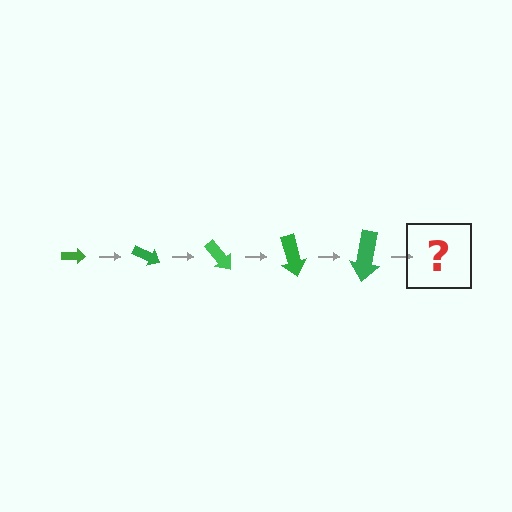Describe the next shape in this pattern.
It should be an arrow, larger than the previous one and rotated 125 degrees from the start.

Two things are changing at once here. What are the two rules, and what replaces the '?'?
The two rules are that the arrow grows larger each step and it rotates 25 degrees each step. The '?' should be an arrow, larger than the previous one and rotated 125 degrees from the start.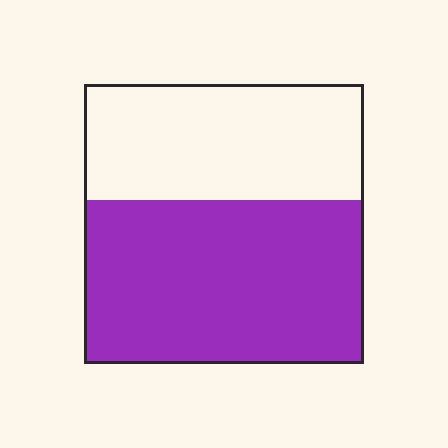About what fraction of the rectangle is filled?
About three fifths (3/5).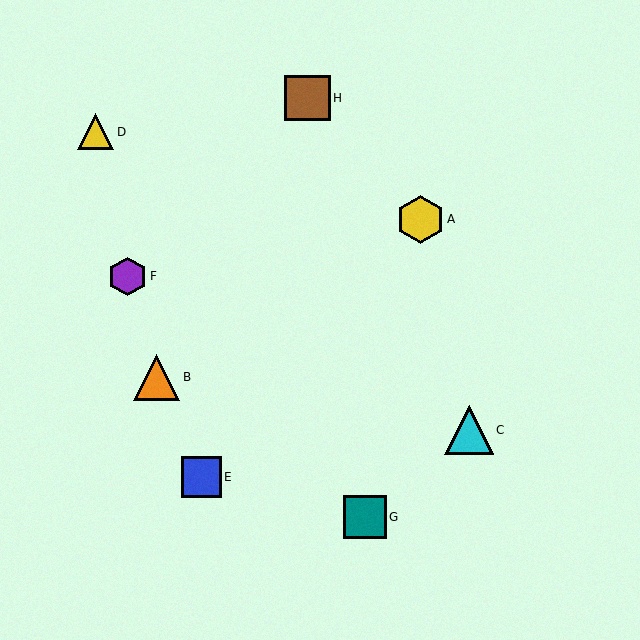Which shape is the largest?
The cyan triangle (labeled C) is the largest.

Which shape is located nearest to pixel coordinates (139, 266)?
The purple hexagon (labeled F) at (128, 276) is nearest to that location.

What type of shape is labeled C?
Shape C is a cyan triangle.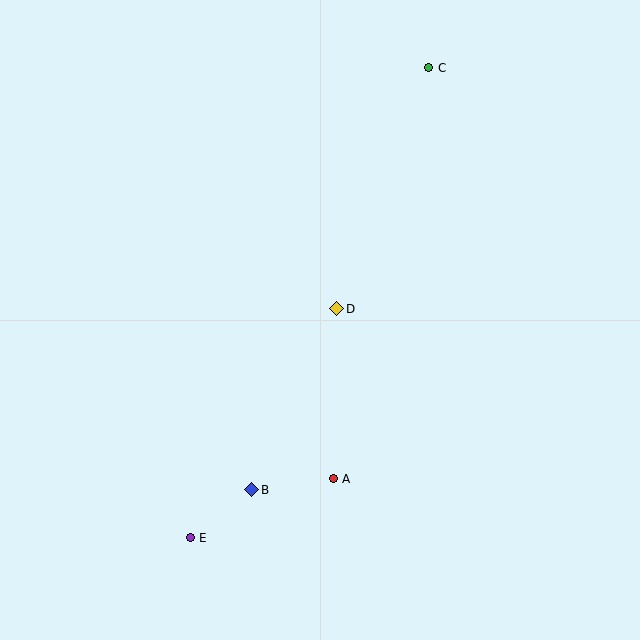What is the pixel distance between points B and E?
The distance between B and E is 78 pixels.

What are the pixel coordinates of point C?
Point C is at (429, 68).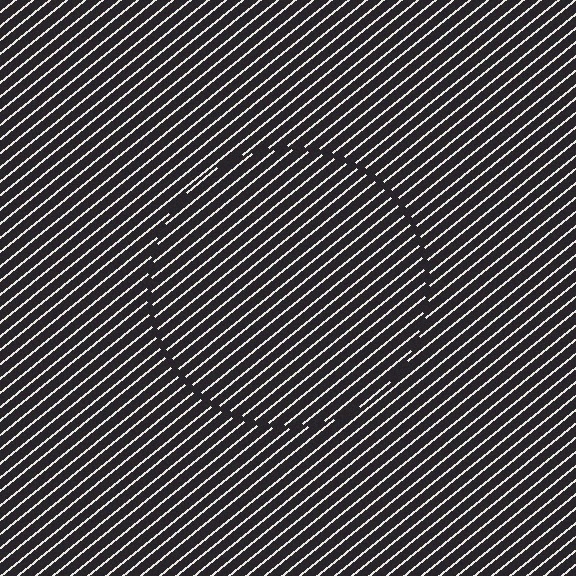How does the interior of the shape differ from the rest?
The interior of the shape contains the same grating, shifted by half a period — the contour is defined by the phase discontinuity where line-ends from the inner and outer gratings abut.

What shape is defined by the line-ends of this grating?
An illusory circle. The interior of the shape contains the same grating, shifted by half a period — the contour is defined by the phase discontinuity where line-ends from the inner and outer gratings abut.